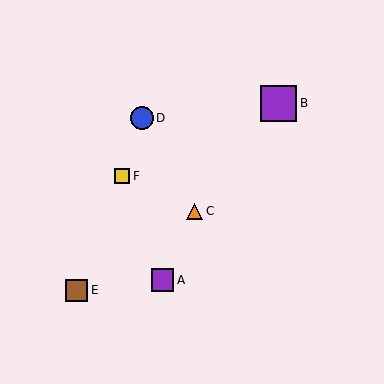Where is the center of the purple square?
The center of the purple square is at (163, 280).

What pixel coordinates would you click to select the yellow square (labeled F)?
Click at (122, 176) to select the yellow square F.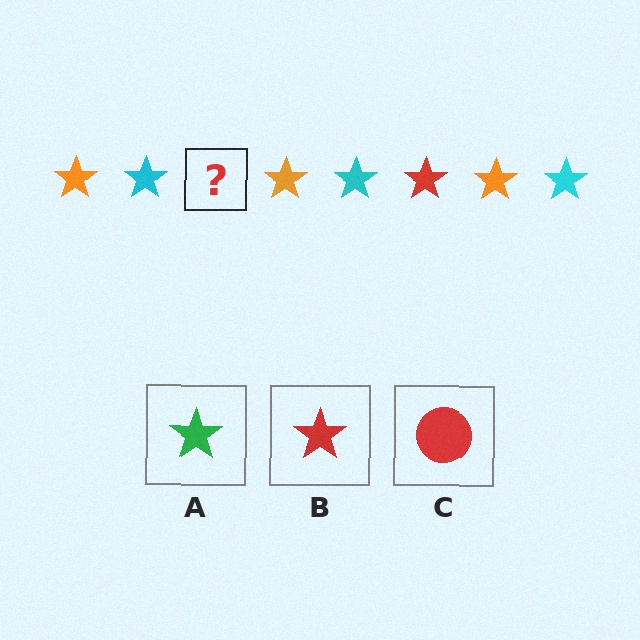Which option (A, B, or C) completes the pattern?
B.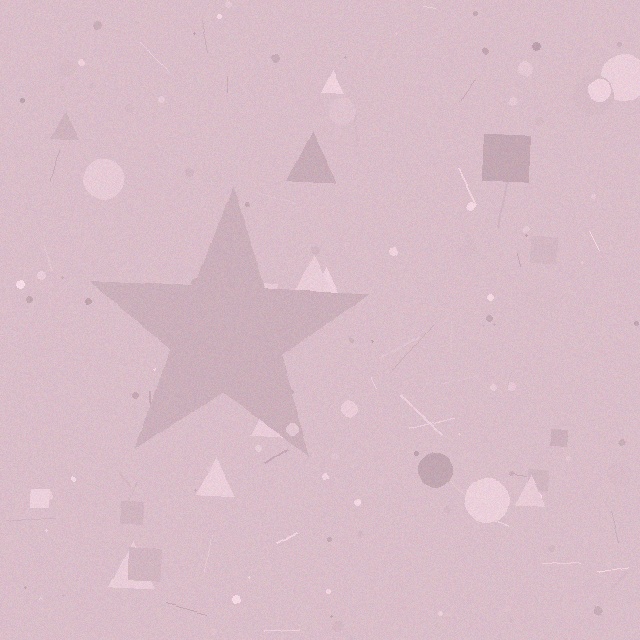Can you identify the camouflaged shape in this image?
The camouflaged shape is a star.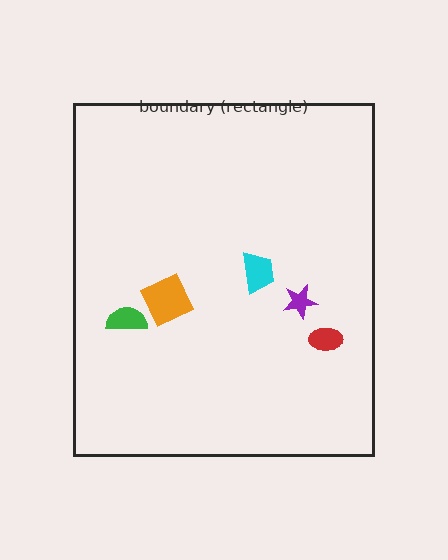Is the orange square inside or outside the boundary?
Inside.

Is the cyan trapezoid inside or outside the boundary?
Inside.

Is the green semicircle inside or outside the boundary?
Inside.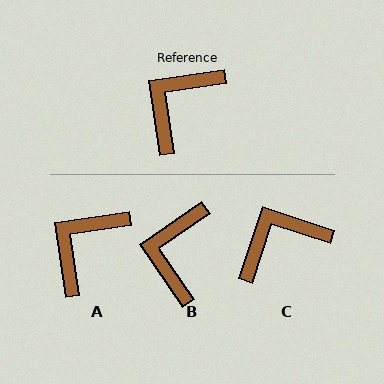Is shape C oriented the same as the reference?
No, it is off by about 27 degrees.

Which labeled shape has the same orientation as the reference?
A.